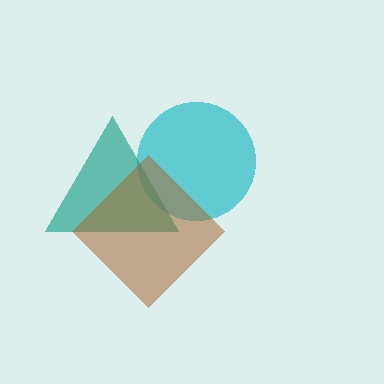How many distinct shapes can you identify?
There are 3 distinct shapes: a cyan circle, a teal triangle, a brown diamond.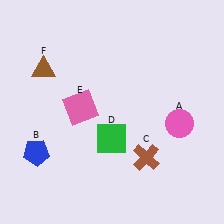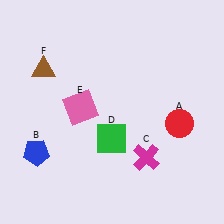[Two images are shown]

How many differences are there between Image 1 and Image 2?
There are 2 differences between the two images.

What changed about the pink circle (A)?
In Image 1, A is pink. In Image 2, it changed to red.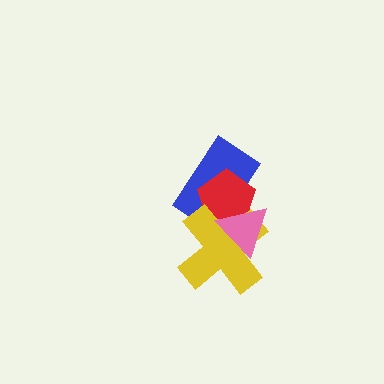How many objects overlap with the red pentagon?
3 objects overlap with the red pentagon.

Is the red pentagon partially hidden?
Yes, it is partially covered by another shape.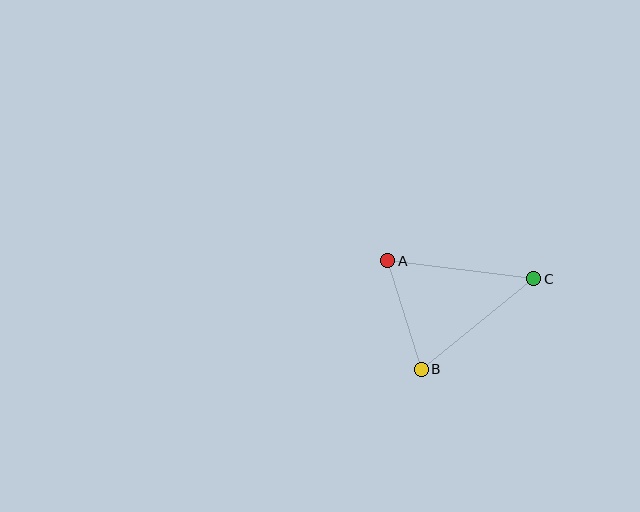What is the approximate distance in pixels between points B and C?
The distance between B and C is approximately 144 pixels.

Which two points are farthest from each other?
Points A and C are farthest from each other.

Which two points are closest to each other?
Points A and B are closest to each other.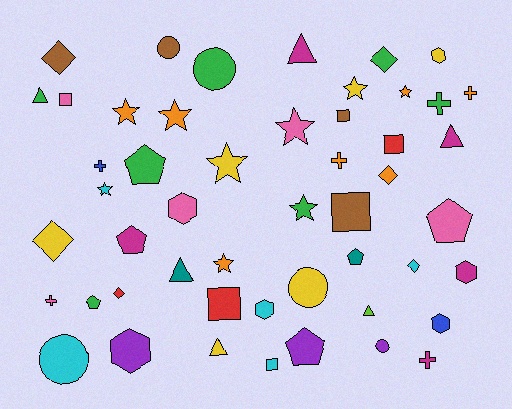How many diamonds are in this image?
There are 6 diamonds.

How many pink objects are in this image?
There are 5 pink objects.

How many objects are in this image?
There are 50 objects.